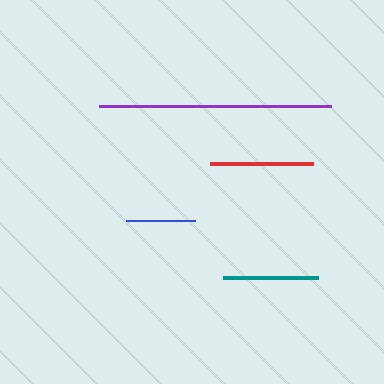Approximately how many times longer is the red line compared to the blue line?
The red line is approximately 1.5 times the length of the blue line.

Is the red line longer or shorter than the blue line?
The red line is longer than the blue line.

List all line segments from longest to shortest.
From longest to shortest: purple, red, teal, blue.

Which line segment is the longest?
The purple line is the longest at approximately 232 pixels.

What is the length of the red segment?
The red segment is approximately 103 pixels long.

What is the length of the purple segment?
The purple segment is approximately 232 pixels long.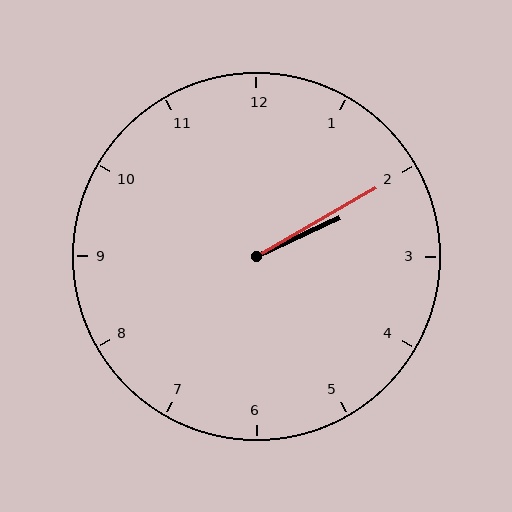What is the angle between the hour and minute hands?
Approximately 5 degrees.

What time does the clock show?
2:10.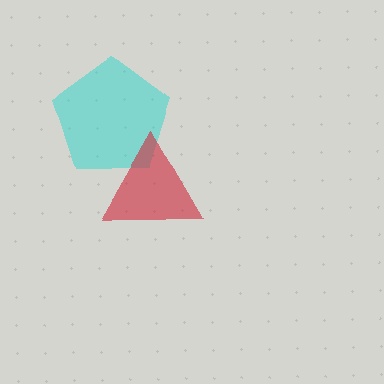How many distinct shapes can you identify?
There are 2 distinct shapes: a cyan pentagon, a red triangle.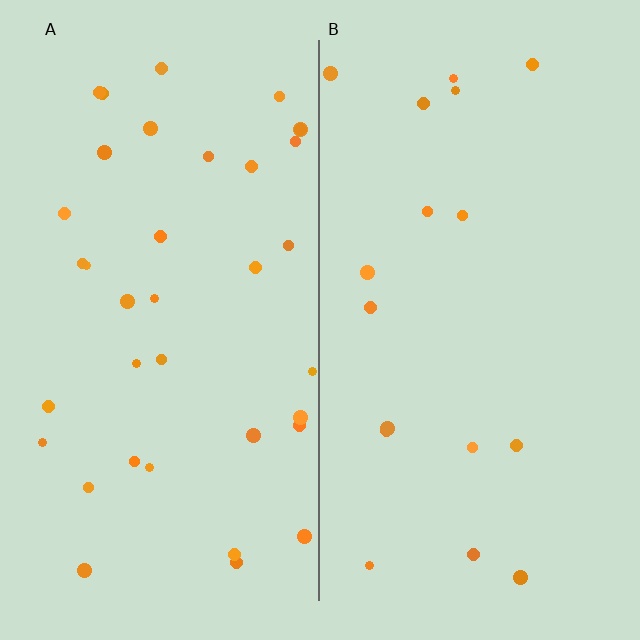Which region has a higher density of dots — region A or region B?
A (the left).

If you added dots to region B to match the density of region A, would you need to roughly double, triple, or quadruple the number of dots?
Approximately double.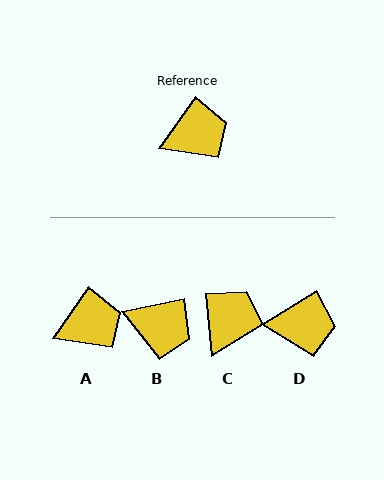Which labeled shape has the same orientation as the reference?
A.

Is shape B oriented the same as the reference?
No, it is off by about 43 degrees.